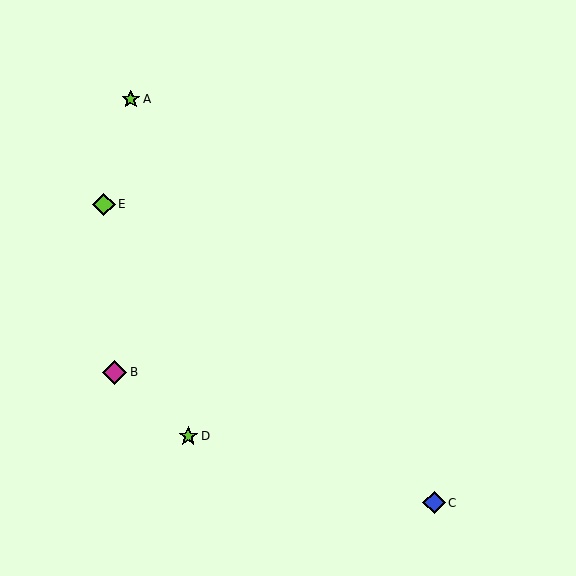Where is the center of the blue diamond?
The center of the blue diamond is at (434, 503).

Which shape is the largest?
The magenta diamond (labeled B) is the largest.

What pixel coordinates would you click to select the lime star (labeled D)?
Click at (188, 436) to select the lime star D.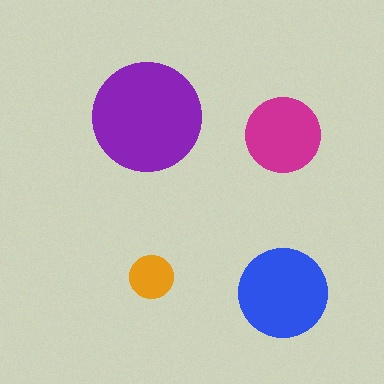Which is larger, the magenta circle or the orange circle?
The magenta one.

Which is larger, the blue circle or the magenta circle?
The blue one.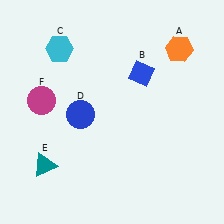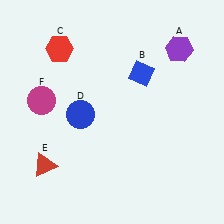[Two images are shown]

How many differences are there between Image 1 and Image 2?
There are 3 differences between the two images.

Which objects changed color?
A changed from orange to purple. C changed from cyan to red. E changed from teal to red.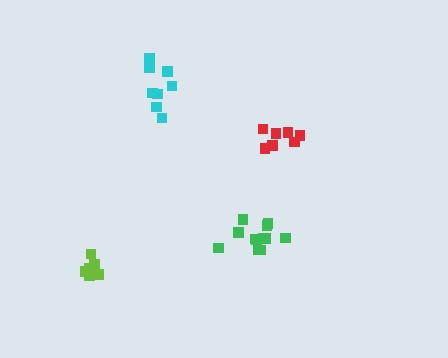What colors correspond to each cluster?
The clusters are colored: cyan, green, lime, red.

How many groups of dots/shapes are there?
There are 4 groups.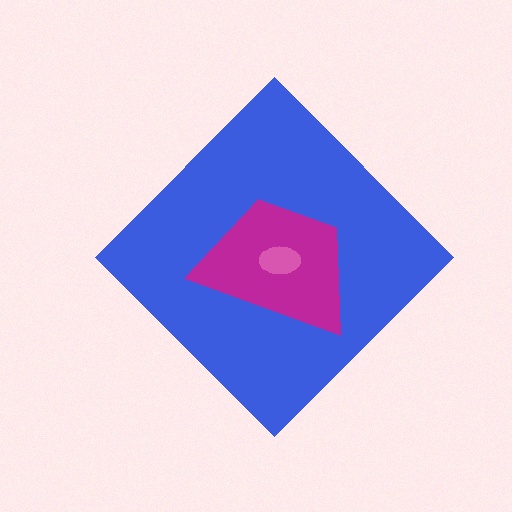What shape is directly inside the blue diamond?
The magenta trapezoid.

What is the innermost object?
The pink ellipse.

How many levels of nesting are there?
3.